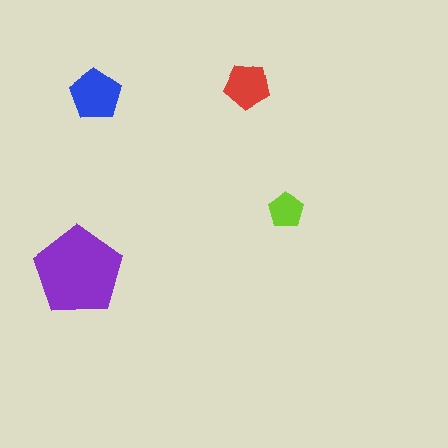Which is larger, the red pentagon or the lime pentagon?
The red one.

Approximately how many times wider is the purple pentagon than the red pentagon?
About 2 times wider.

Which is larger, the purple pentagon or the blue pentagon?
The purple one.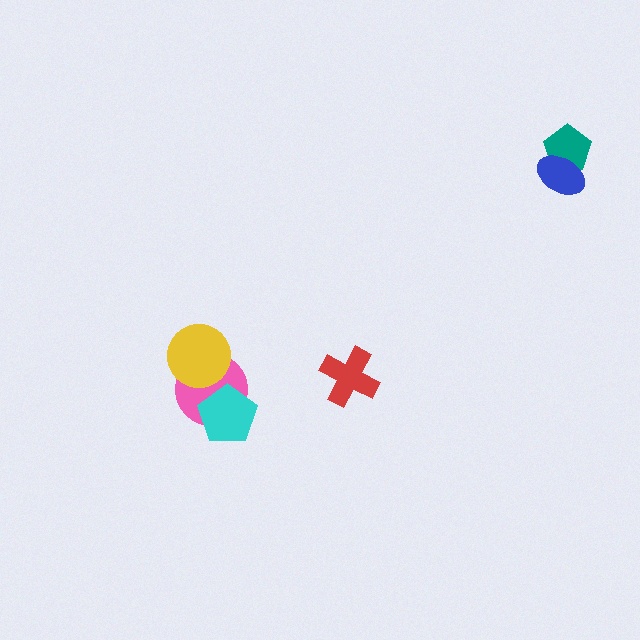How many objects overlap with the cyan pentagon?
1 object overlaps with the cyan pentagon.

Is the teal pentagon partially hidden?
Yes, it is partially covered by another shape.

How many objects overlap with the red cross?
0 objects overlap with the red cross.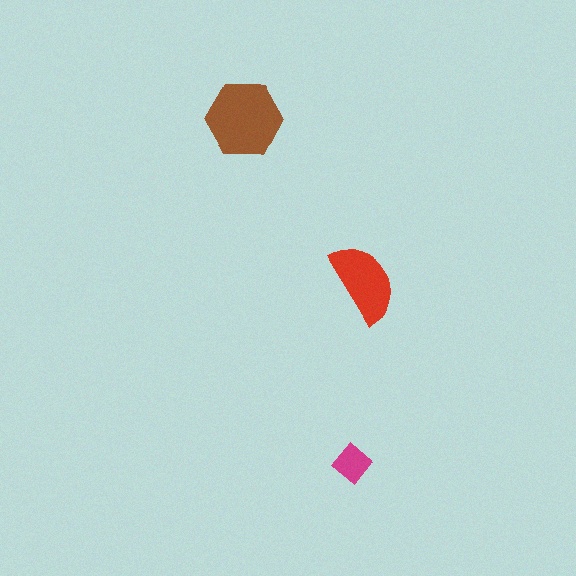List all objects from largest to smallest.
The brown hexagon, the red semicircle, the magenta diamond.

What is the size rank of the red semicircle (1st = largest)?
2nd.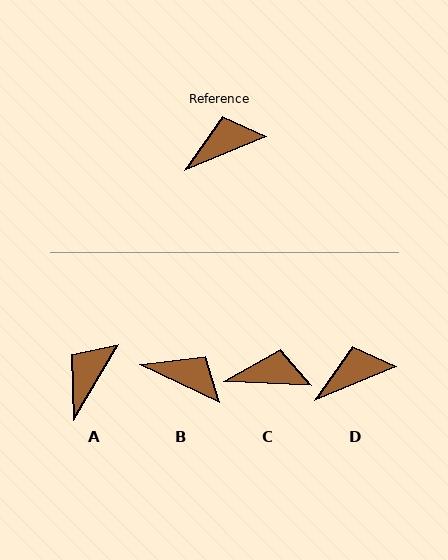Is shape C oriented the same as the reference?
No, it is off by about 25 degrees.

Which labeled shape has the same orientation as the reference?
D.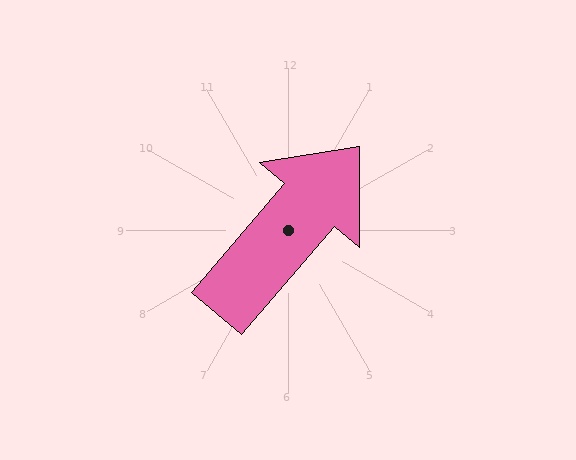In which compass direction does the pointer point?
Northeast.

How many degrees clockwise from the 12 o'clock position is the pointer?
Approximately 40 degrees.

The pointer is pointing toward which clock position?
Roughly 1 o'clock.